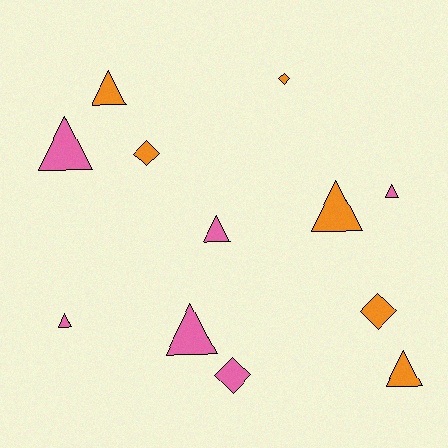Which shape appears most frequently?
Triangle, with 8 objects.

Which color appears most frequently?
Pink, with 6 objects.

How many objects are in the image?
There are 12 objects.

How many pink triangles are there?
There are 5 pink triangles.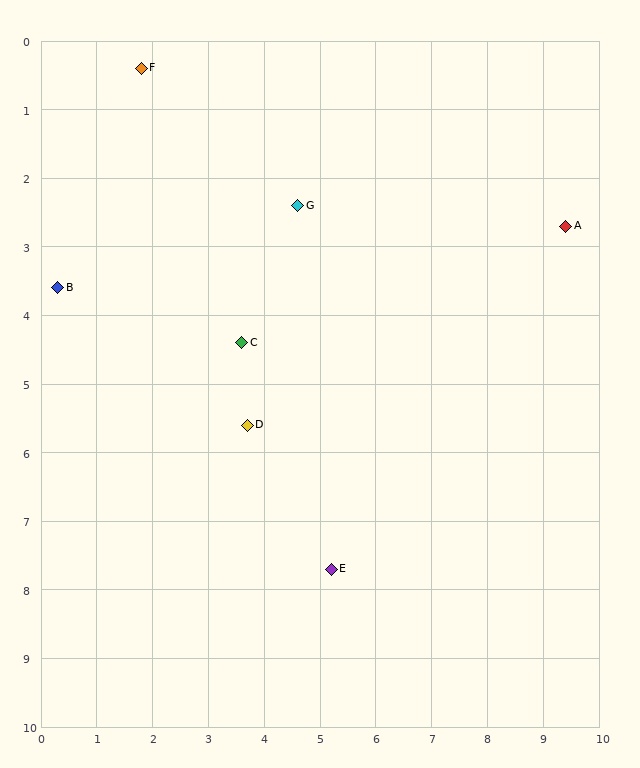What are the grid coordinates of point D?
Point D is at approximately (3.7, 5.6).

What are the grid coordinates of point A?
Point A is at approximately (9.4, 2.7).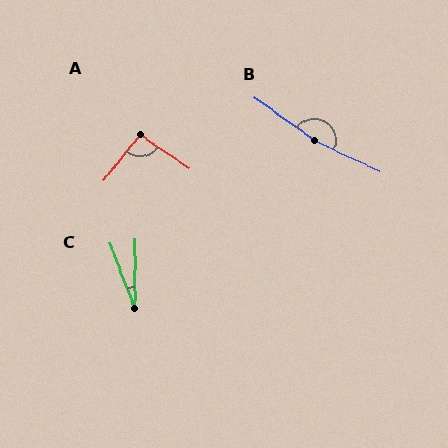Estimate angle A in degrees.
Approximately 95 degrees.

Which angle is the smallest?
C, at approximately 21 degrees.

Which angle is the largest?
B, at approximately 169 degrees.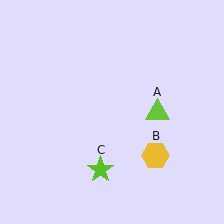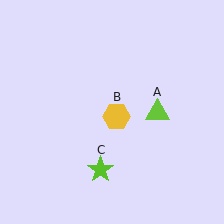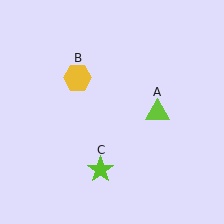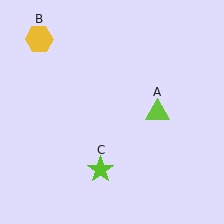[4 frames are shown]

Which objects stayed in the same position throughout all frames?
Lime triangle (object A) and lime star (object C) remained stationary.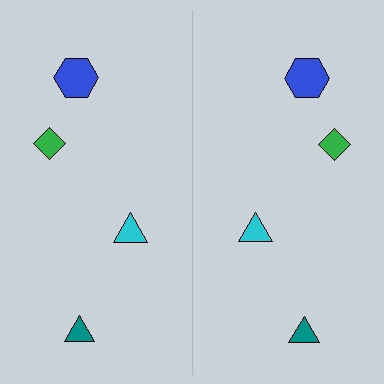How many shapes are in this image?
There are 8 shapes in this image.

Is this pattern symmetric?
Yes, this pattern has bilateral (reflection) symmetry.